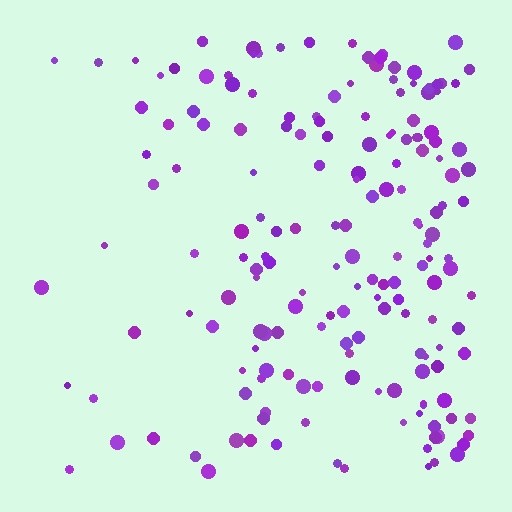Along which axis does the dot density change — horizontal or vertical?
Horizontal.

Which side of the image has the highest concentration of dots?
The right.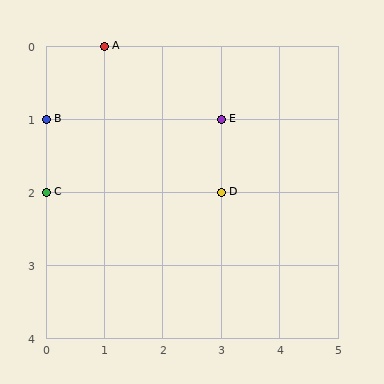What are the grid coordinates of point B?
Point B is at grid coordinates (0, 1).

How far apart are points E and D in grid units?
Points E and D are 1 row apart.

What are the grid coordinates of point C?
Point C is at grid coordinates (0, 2).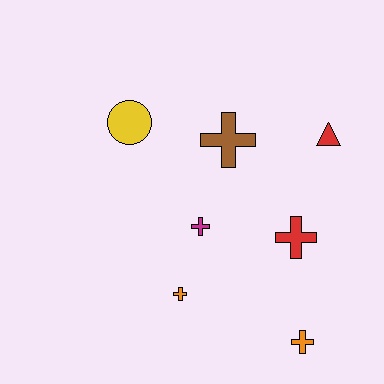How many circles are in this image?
There is 1 circle.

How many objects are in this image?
There are 7 objects.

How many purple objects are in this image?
There are no purple objects.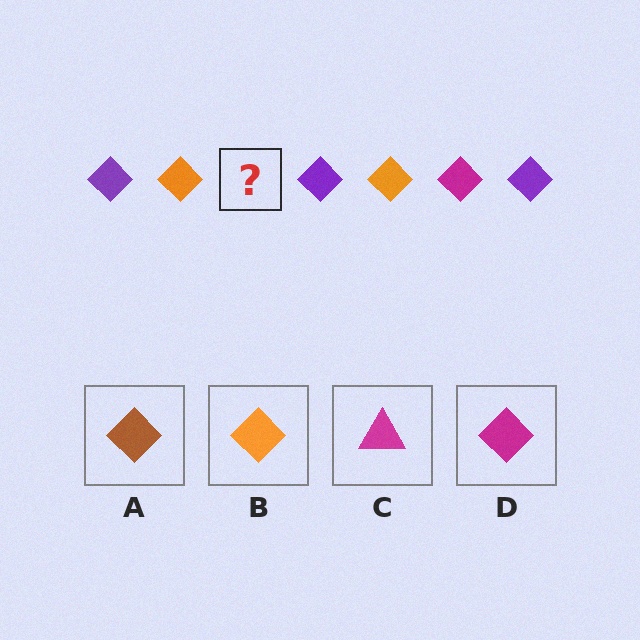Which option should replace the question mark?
Option D.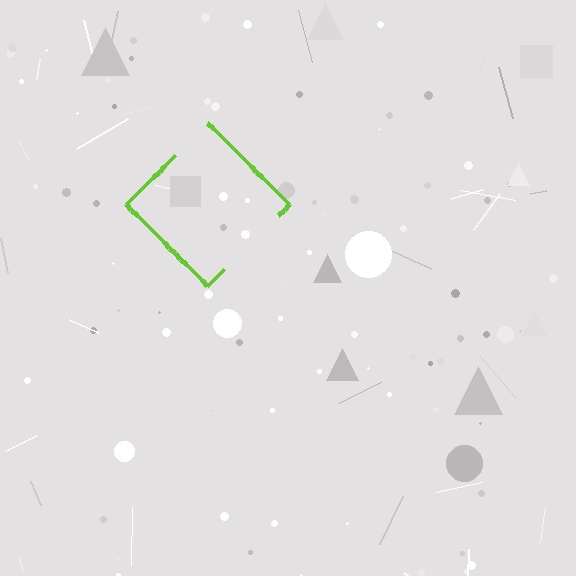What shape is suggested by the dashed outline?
The dashed outline suggests a diamond.